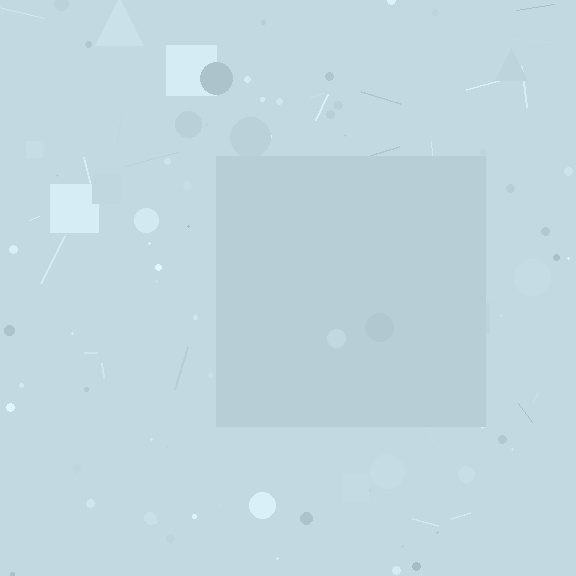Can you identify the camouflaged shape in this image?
The camouflaged shape is a square.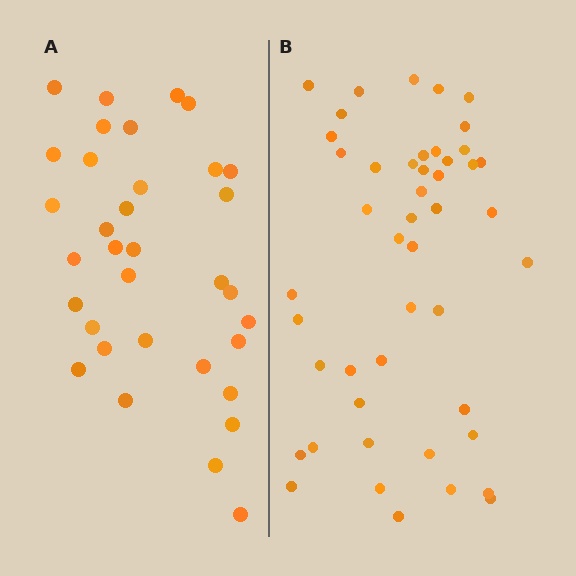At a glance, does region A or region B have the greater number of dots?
Region B (the right region) has more dots.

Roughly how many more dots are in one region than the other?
Region B has approximately 15 more dots than region A.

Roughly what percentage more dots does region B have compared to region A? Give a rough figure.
About 40% more.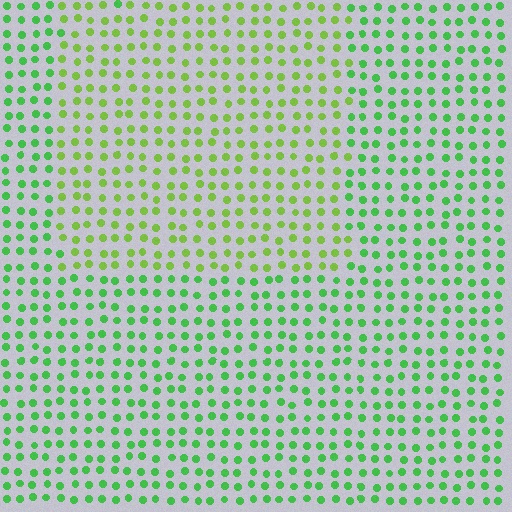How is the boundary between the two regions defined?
The boundary is defined purely by a slight shift in hue (about 31 degrees). Spacing, size, and orientation are identical on both sides.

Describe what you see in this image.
The image is filled with small green elements in a uniform arrangement. A rectangle-shaped region is visible where the elements are tinted to a slightly different hue, forming a subtle color boundary.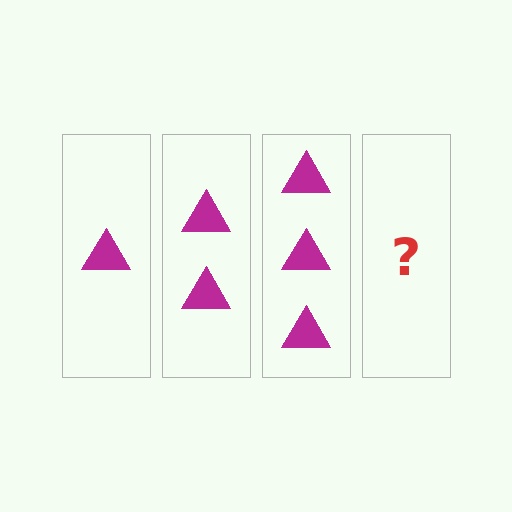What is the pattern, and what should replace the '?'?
The pattern is that each step adds one more triangle. The '?' should be 4 triangles.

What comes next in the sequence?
The next element should be 4 triangles.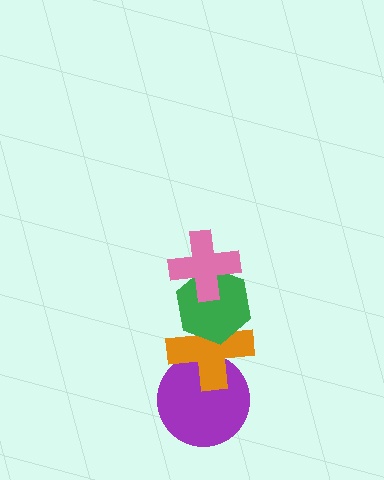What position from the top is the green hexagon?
The green hexagon is 2nd from the top.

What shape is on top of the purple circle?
The orange cross is on top of the purple circle.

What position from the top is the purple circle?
The purple circle is 4th from the top.